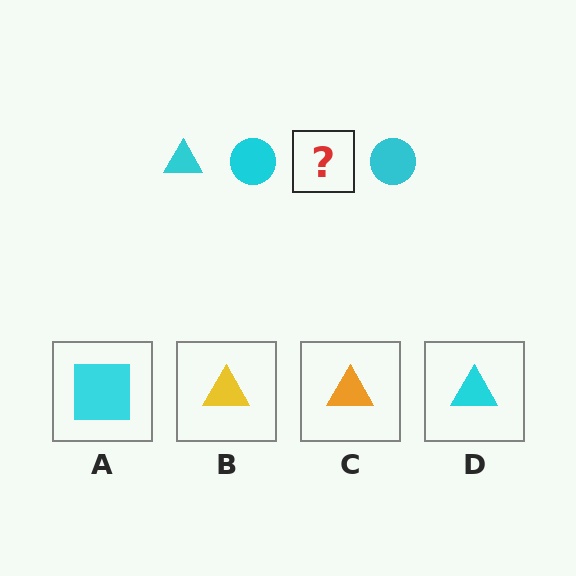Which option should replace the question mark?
Option D.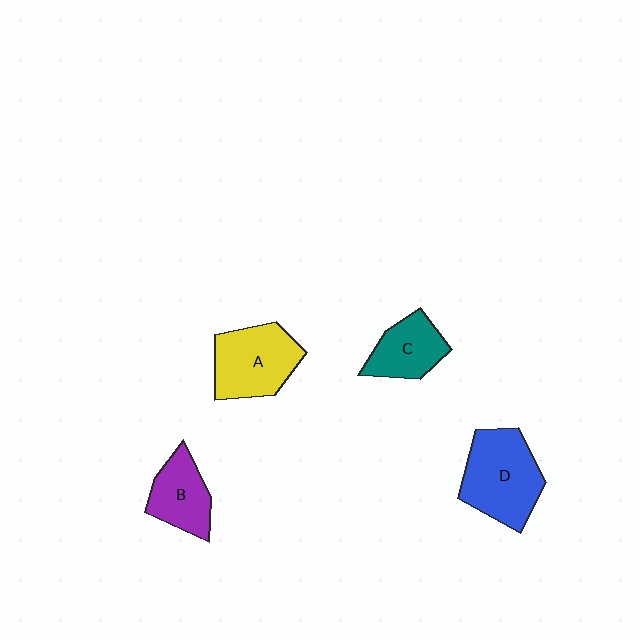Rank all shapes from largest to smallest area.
From largest to smallest: D (blue), A (yellow), B (purple), C (teal).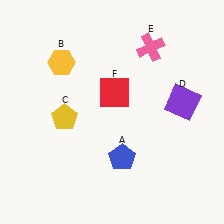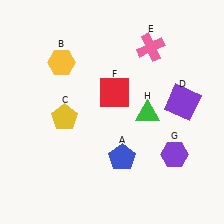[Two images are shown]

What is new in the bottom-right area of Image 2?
A purple hexagon (G) was added in the bottom-right area of Image 2.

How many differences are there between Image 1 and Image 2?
There are 2 differences between the two images.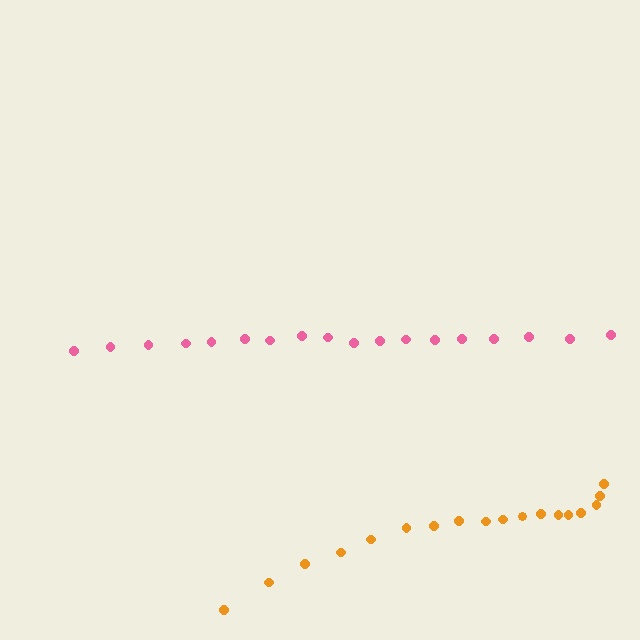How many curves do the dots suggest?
There are 2 distinct paths.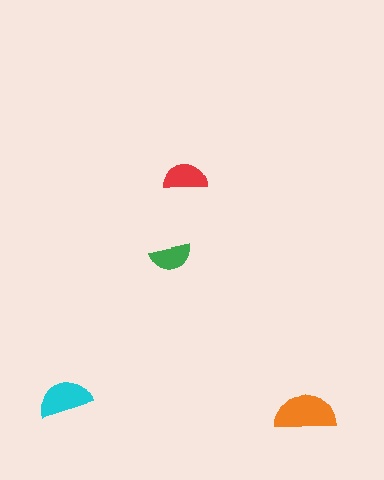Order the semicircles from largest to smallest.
the orange one, the cyan one, the red one, the green one.